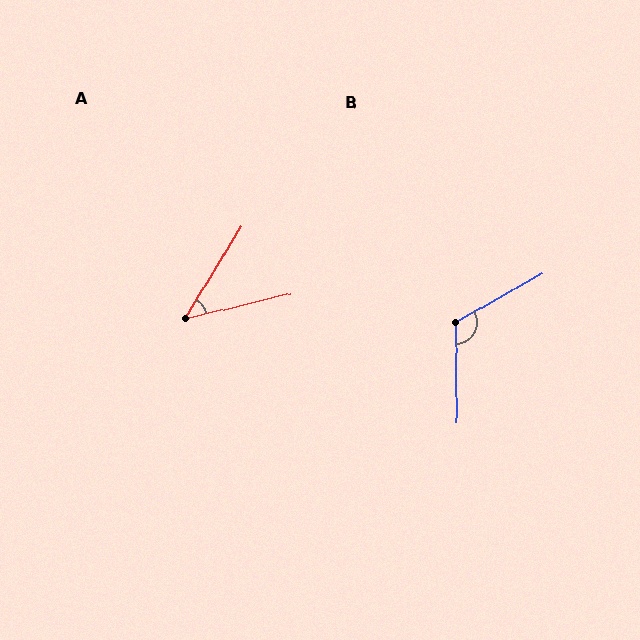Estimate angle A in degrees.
Approximately 45 degrees.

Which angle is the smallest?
A, at approximately 45 degrees.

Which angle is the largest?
B, at approximately 119 degrees.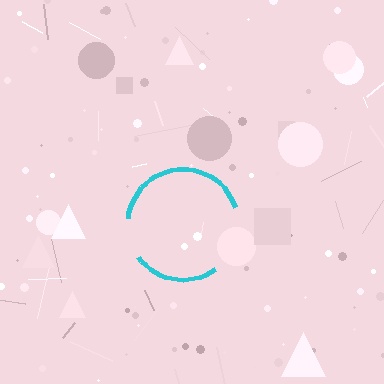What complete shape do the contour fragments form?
The contour fragments form a circle.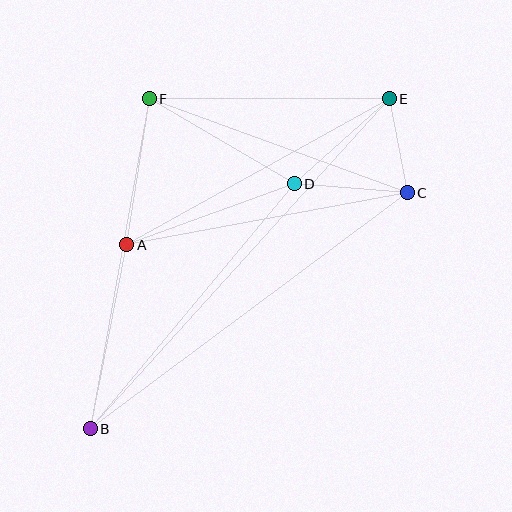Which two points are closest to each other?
Points C and E are closest to each other.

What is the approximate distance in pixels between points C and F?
The distance between C and F is approximately 274 pixels.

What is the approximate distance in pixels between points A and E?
The distance between A and E is approximately 301 pixels.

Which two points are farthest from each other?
Points B and E are farthest from each other.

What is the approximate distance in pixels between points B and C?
The distance between B and C is approximately 395 pixels.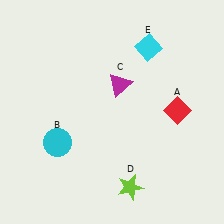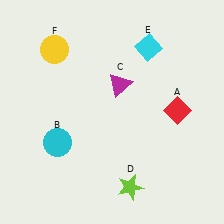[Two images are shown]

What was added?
A yellow circle (F) was added in Image 2.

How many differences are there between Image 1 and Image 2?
There is 1 difference between the two images.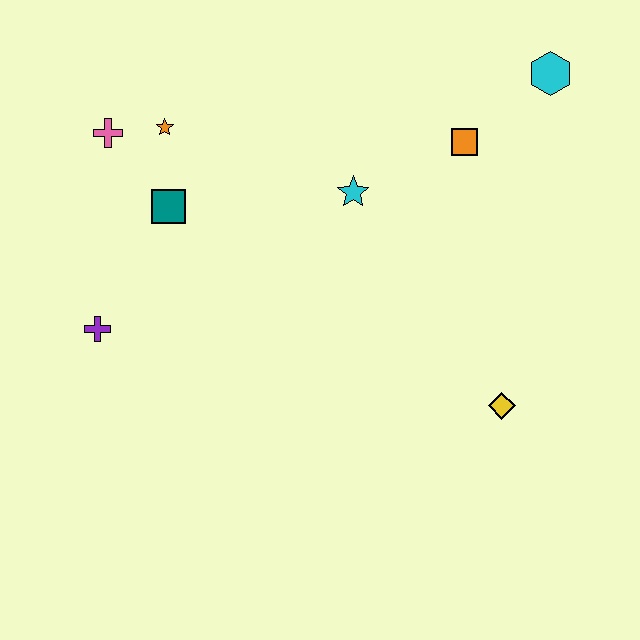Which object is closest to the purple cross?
The teal square is closest to the purple cross.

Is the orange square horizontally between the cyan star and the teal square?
No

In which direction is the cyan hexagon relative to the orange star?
The cyan hexagon is to the right of the orange star.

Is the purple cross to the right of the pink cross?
No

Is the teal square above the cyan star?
No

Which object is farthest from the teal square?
The cyan hexagon is farthest from the teal square.